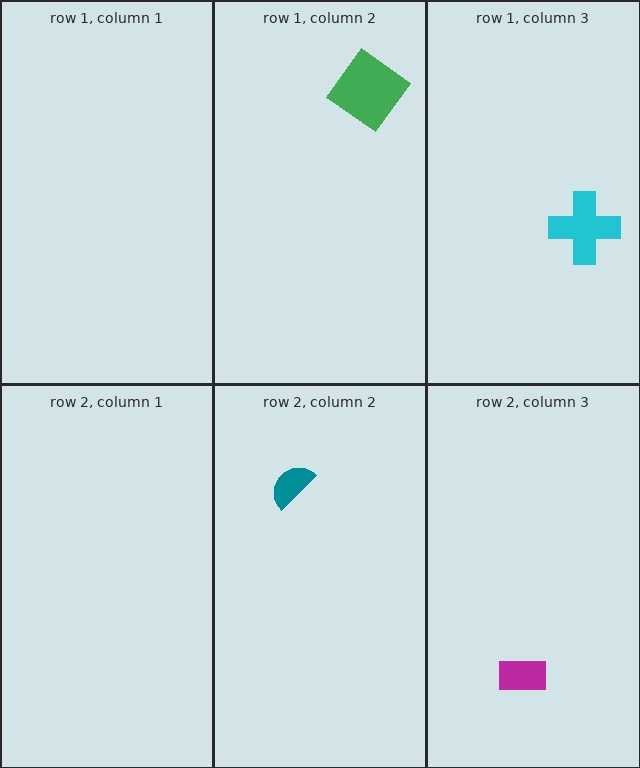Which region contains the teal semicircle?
The row 2, column 2 region.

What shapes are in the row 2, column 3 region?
The magenta rectangle.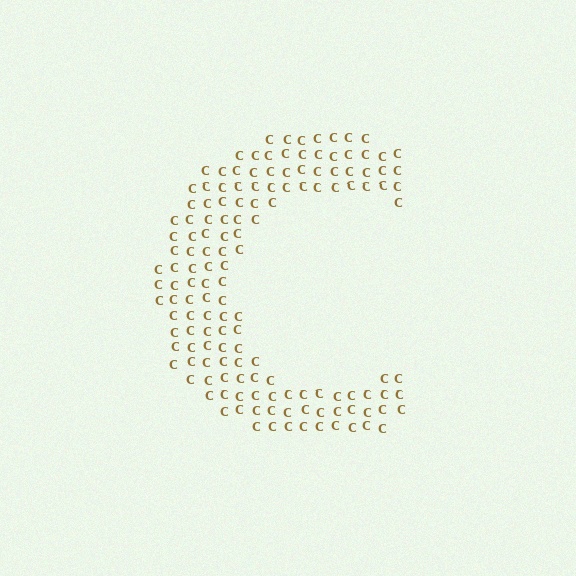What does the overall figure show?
The overall figure shows the letter C.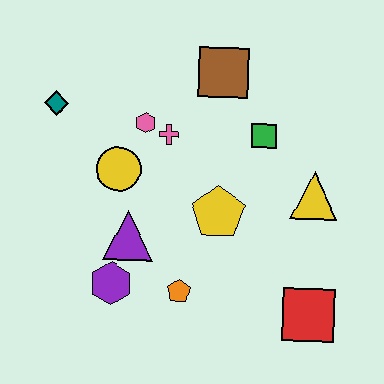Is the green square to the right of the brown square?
Yes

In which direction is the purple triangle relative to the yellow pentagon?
The purple triangle is to the left of the yellow pentagon.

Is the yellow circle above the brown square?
No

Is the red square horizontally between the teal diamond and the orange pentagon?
No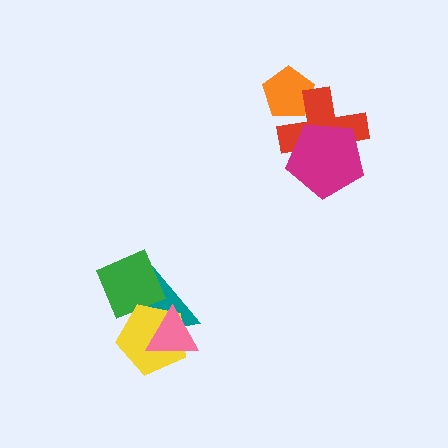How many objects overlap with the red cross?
2 objects overlap with the red cross.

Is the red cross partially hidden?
Yes, it is partially covered by another shape.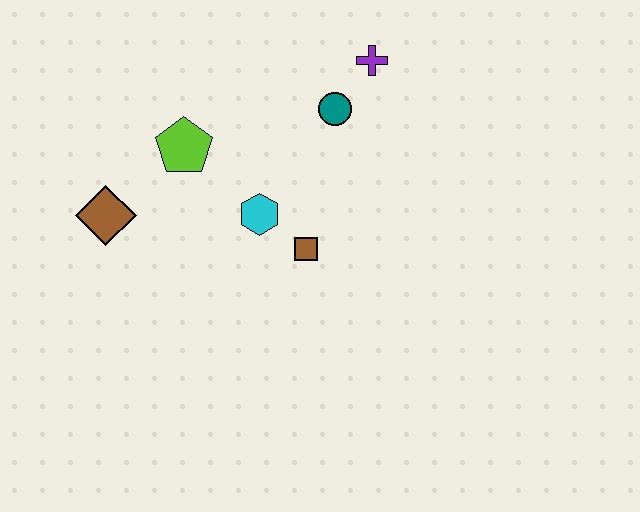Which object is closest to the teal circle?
The purple cross is closest to the teal circle.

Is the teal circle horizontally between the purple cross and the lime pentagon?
Yes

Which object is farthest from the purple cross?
The brown diamond is farthest from the purple cross.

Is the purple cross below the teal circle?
No